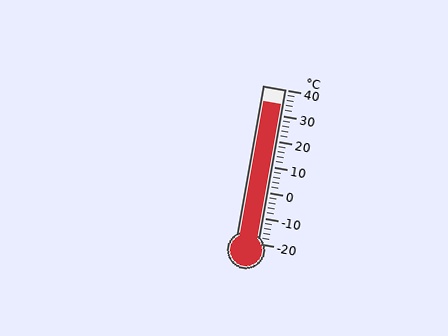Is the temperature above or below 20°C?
The temperature is above 20°C.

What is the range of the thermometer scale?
The thermometer scale ranges from -20°C to 40°C.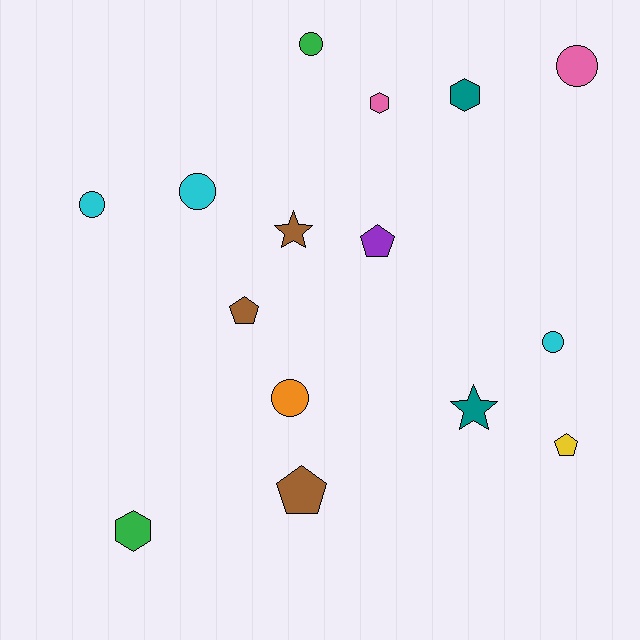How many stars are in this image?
There are 2 stars.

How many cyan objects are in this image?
There are 3 cyan objects.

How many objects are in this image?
There are 15 objects.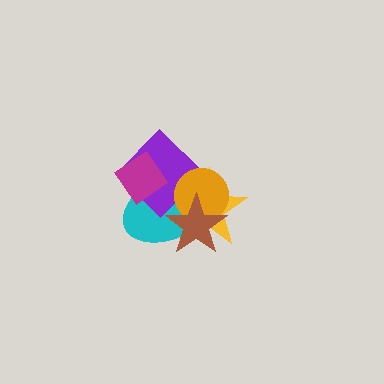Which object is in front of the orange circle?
The brown star is in front of the orange circle.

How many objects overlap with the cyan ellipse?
5 objects overlap with the cyan ellipse.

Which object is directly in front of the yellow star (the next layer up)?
The purple diamond is directly in front of the yellow star.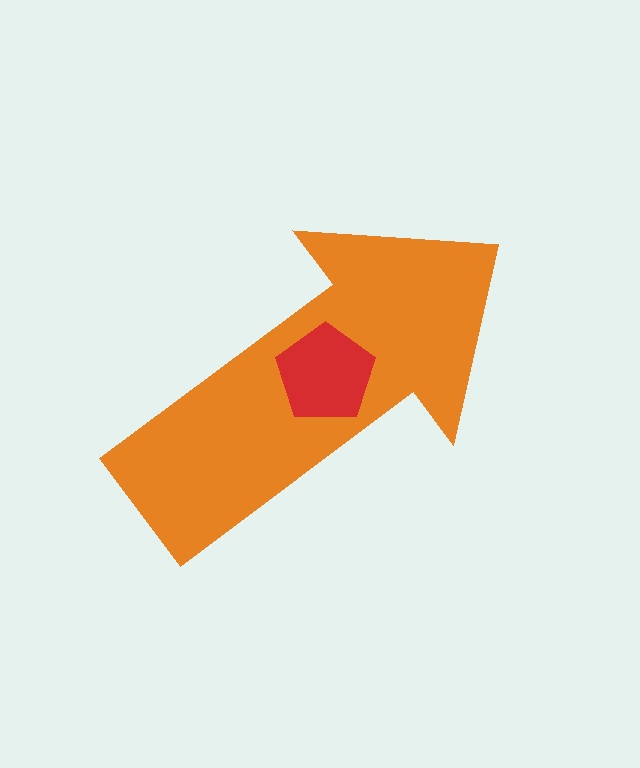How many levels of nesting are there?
2.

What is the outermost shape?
The orange arrow.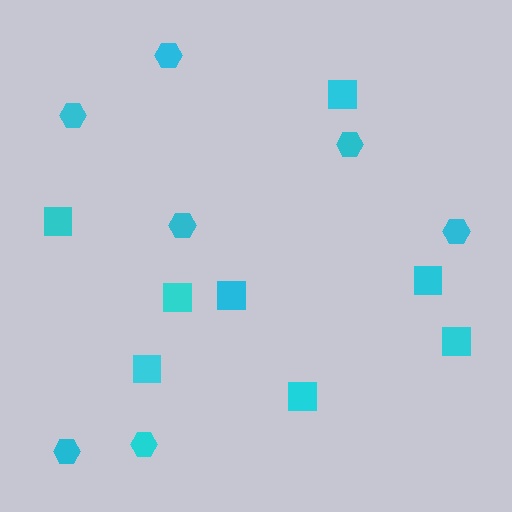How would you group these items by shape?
There are 2 groups: one group of hexagons (7) and one group of squares (8).